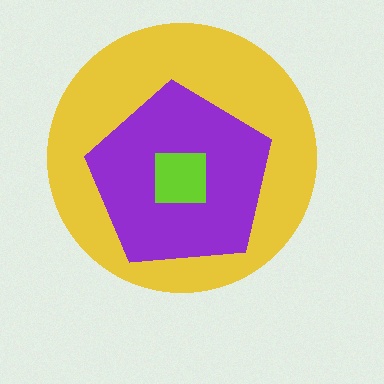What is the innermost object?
The lime square.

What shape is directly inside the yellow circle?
The purple pentagon.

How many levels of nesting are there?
3.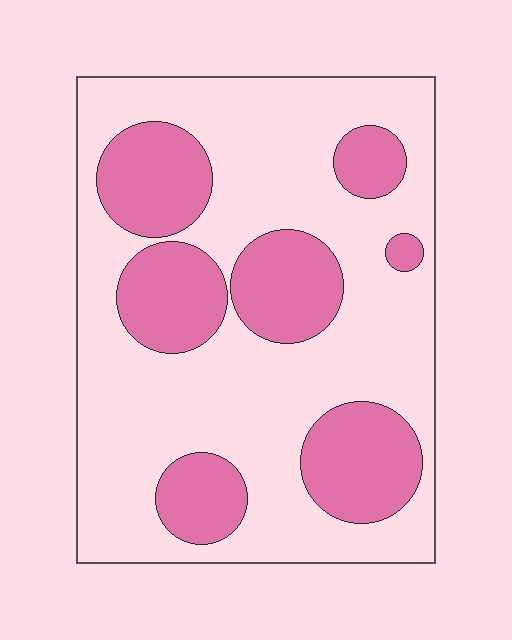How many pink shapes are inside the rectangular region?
7.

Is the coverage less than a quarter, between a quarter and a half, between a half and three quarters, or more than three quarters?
Between a quarter and a half.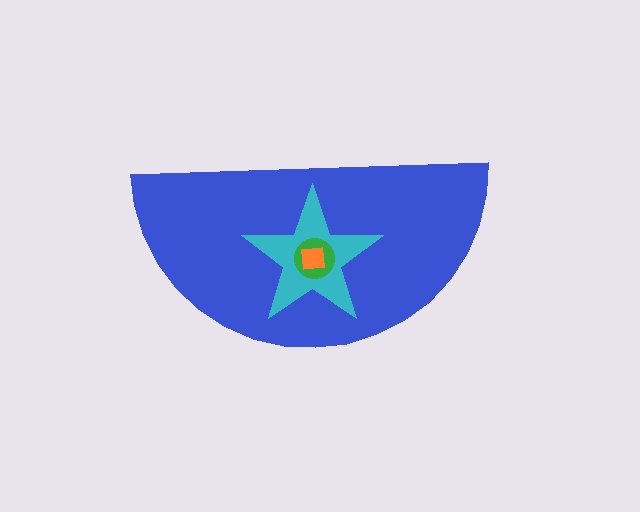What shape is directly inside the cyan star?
The green circle.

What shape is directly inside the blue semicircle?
The cyan star.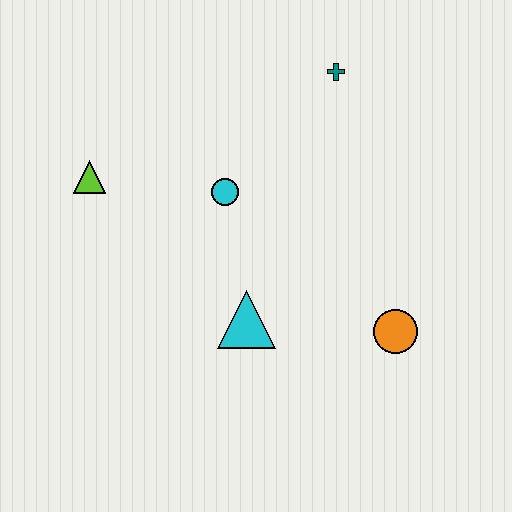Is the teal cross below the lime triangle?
No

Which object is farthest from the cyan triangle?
The teal cross is farthest from the cyan triangle.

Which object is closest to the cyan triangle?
The cyan circle is closest to the cyan triangle.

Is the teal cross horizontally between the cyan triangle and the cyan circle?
No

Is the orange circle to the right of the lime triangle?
Yes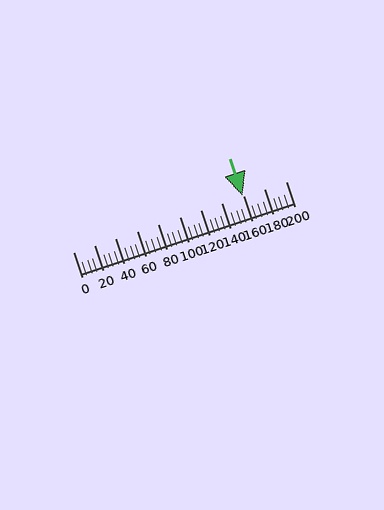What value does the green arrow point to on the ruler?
The green arrow points to approximately 160.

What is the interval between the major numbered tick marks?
The major tick marks are spaced 20 units apart.